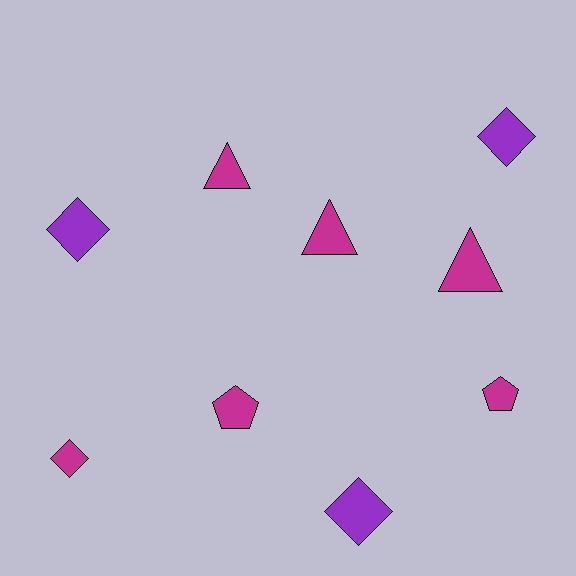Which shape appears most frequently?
Diamond, with 4 objects.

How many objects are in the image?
There are 9 objects.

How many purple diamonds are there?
There are 3 purple diamonds.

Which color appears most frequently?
Magenta, with 6 objects.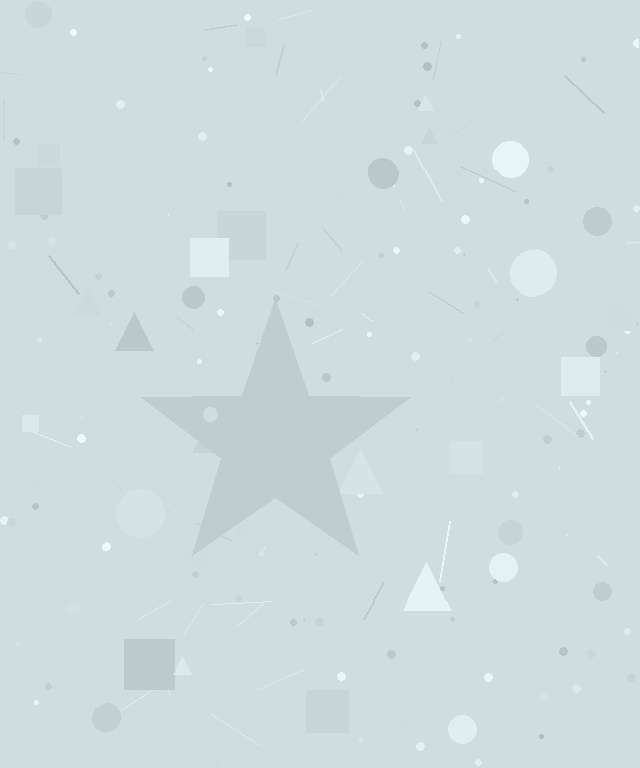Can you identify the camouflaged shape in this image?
The camouflaged shape is a star.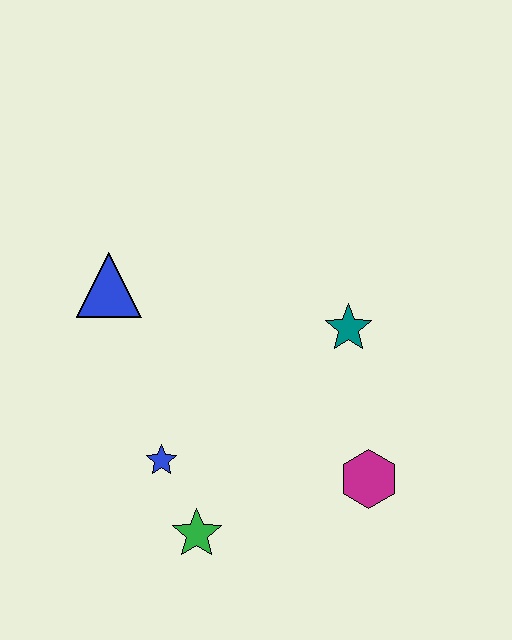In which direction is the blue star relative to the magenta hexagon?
The blue star is to the left of the magenta hexagon.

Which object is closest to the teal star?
The magenta hexagon is closest to the teal star.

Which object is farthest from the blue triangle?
The magenta hexagon is farthest from the blue triangle.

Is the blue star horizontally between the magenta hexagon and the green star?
No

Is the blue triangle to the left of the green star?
Yes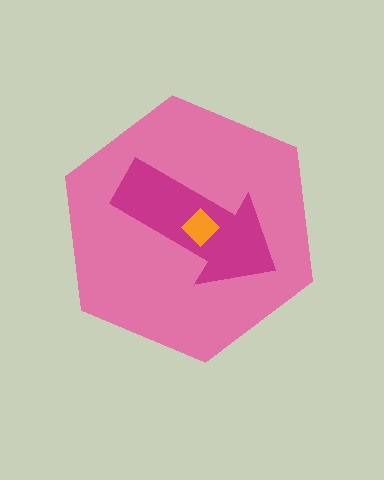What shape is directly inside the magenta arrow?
The orange diamond.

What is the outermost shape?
The pink hexagon.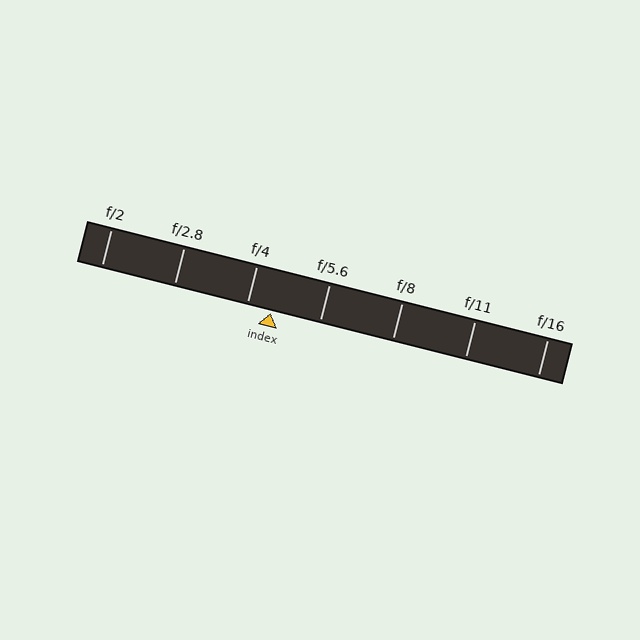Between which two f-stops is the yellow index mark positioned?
The index mark is between f/4 and f/5.6.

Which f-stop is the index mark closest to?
The index mark is closest to f/4.